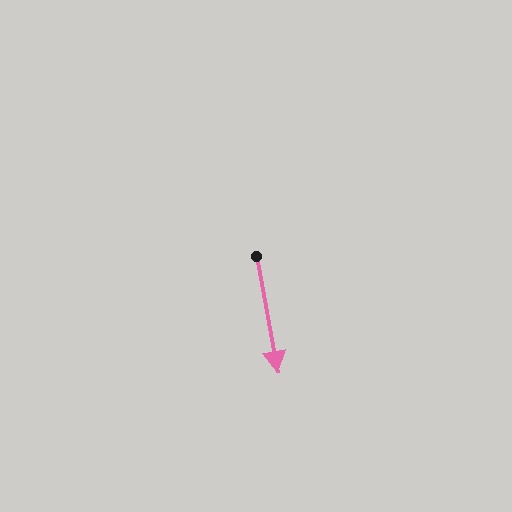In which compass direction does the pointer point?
South.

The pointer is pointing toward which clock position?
Roughly 6 o'clock.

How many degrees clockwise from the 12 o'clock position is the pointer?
Approximately 169 degrees.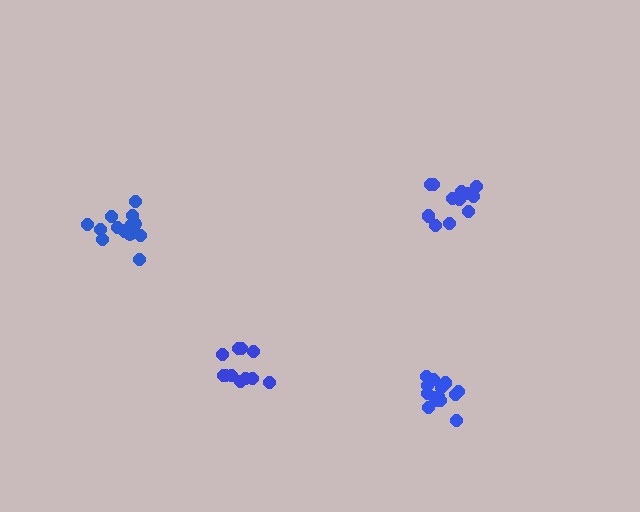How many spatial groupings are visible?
There are 4 spatial groupings.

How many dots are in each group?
Group 1: 14 dots, Group 2: 11 dots, Group 3: 14 dots, Group 4: 13 dots (52 total).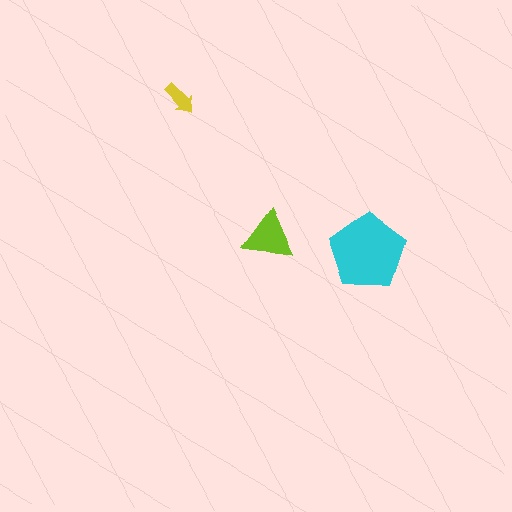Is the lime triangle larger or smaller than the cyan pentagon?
Smaller.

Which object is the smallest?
The yellow arrow.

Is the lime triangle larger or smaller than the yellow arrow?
Larger.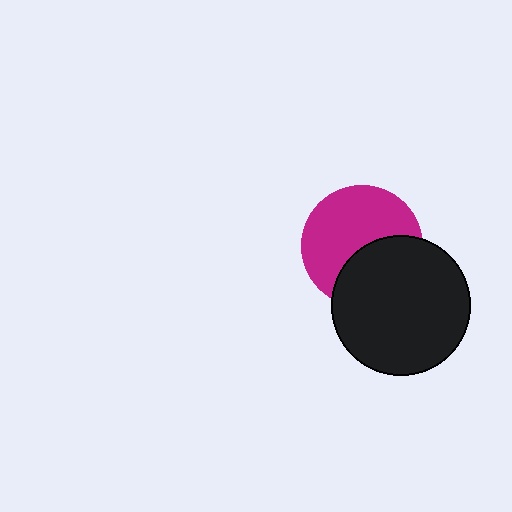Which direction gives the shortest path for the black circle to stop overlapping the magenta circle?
Moving down gives the shortest separation.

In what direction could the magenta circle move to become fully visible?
The magenta circle could move up. That would shift it out from behind the black circle entirely.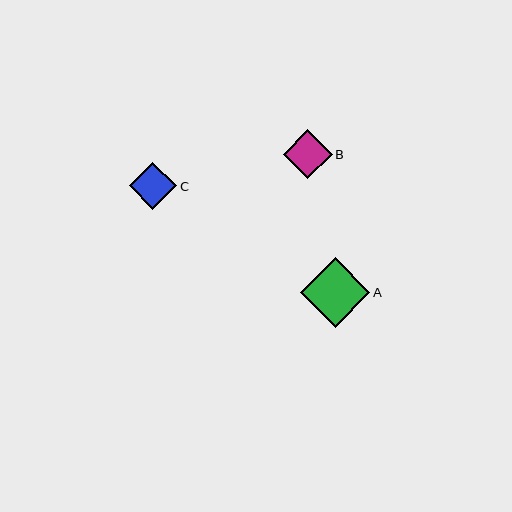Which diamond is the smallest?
Diamond C is the smallest with a size of approximately 47 pixels.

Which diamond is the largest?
Diamond A is the largest with a size of approximately 70 pixels.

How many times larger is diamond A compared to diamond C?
Diamond A is approximately 1.5 times the size of diamond C.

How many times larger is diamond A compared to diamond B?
Diamond A is approximately 1.4 times the size of diamond B.